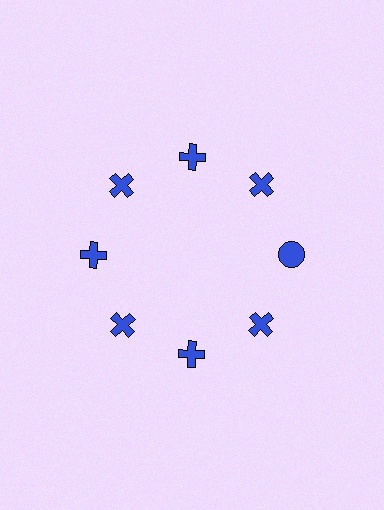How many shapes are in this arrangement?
There are 8 shapes arranged in a ring pattern.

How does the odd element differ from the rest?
It has a different shape: circle instead of cross.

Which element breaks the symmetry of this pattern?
The blue circle at roughly the 3 o'clock position breaks the symmetry. All other shapes are blue crosses.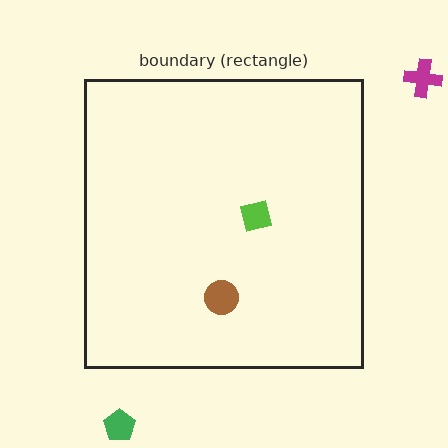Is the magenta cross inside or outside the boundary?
Outside.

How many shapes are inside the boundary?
2 inside, 2 outside.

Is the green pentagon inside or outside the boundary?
Outside.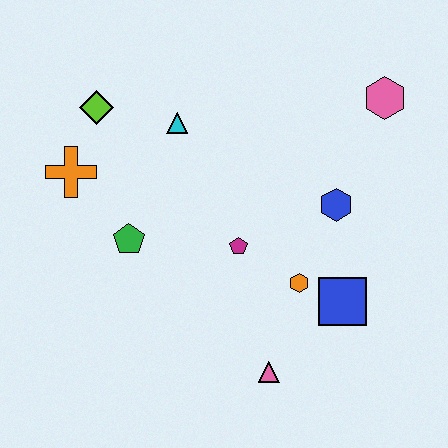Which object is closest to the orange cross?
The lime diamond is closest to the orange cross.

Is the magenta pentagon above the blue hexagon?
No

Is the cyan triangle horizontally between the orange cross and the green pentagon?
No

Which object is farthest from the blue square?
The lime diamond is farthest from the blue square.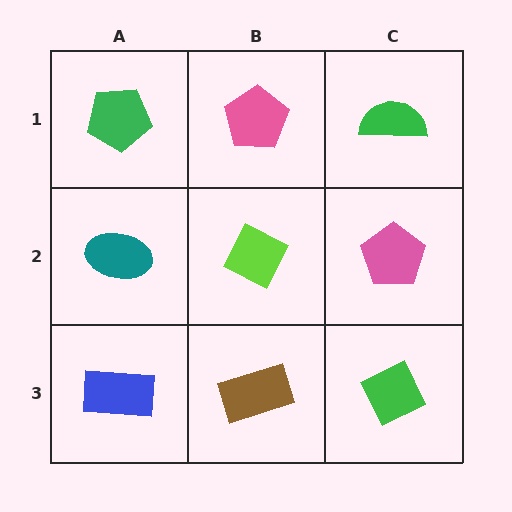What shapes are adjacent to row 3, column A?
A teal ellipse (row 2, column A), a brown rectangle (row 3, column B).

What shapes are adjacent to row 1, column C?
A pink pentagon (row 2, column C), a pink pentagon (row 1, column B).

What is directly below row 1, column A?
A teal ellipse.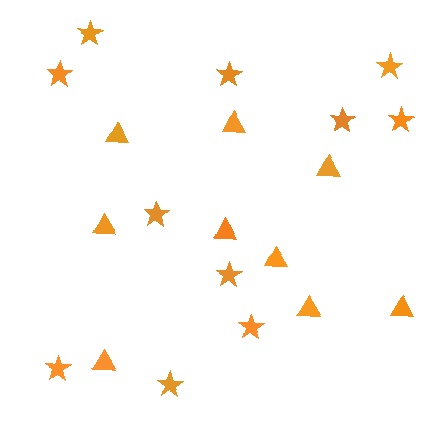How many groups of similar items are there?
There are 2 groups: one group of stars (11) and one group of triangles (9).